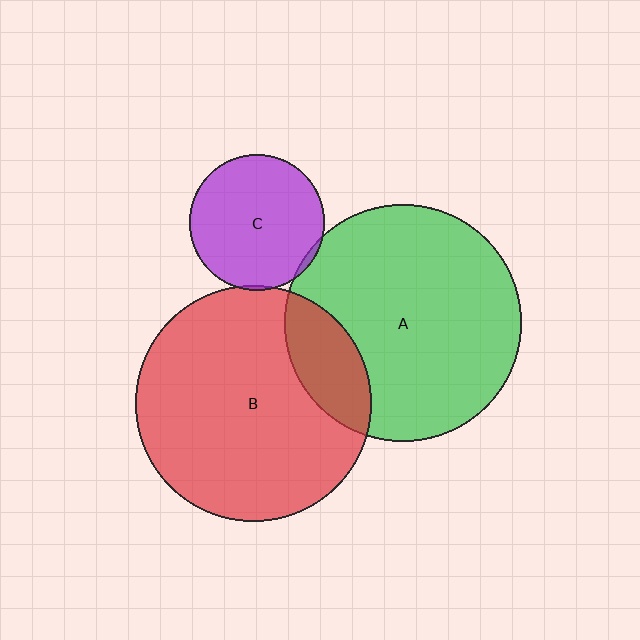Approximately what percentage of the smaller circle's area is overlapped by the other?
Approximately 5%.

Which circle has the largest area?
Circle A (green).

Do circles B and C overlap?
Yes.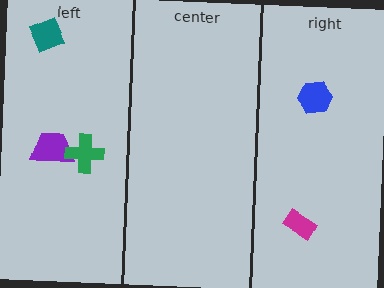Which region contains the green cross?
The left region.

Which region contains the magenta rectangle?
The right region.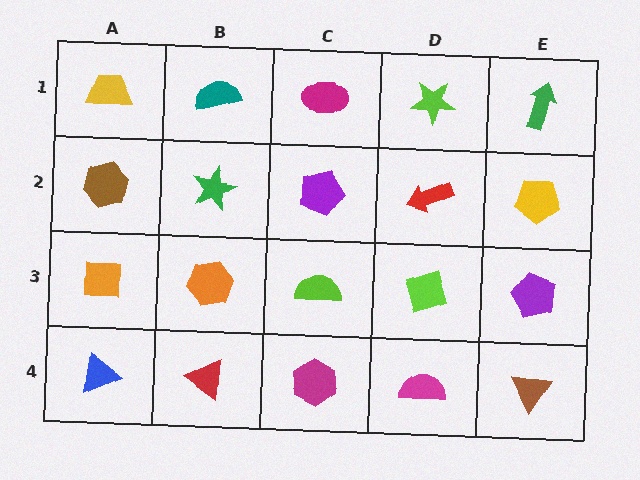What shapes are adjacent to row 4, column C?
A lime semicircle (row 3, column C), a red triangle (row 4, column B), a magenta semicircle (row 4, column D).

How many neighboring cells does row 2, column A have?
3.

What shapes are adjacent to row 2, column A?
A yellow trapezoid (row 1, column A), an orange square (row 3, column A), a green star (row 2, column B).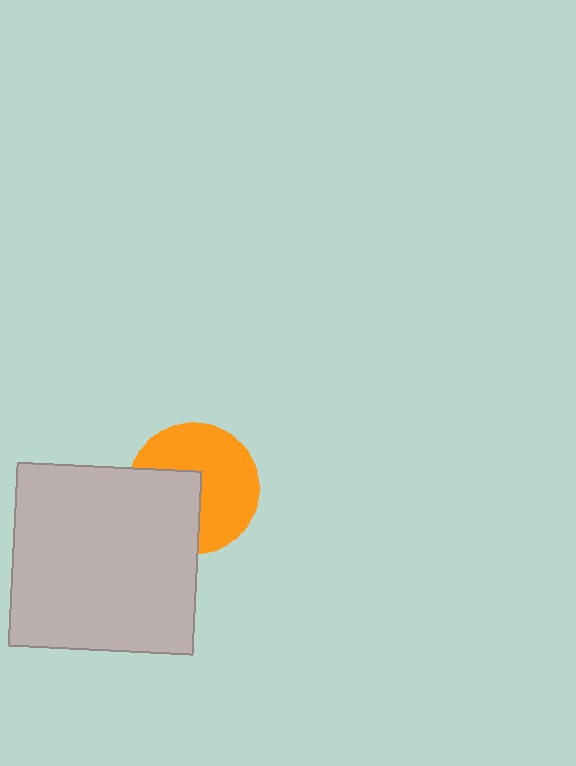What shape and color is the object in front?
The object in front is a light gray square.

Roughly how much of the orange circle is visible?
About half of it is visible (roughly 61%).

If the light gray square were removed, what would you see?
You would see the complete orange circle.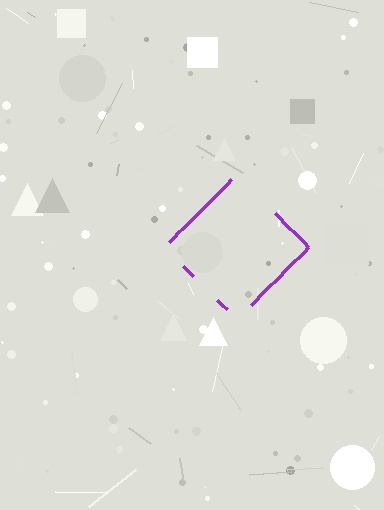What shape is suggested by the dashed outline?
The dashed outline suggests a diamond.